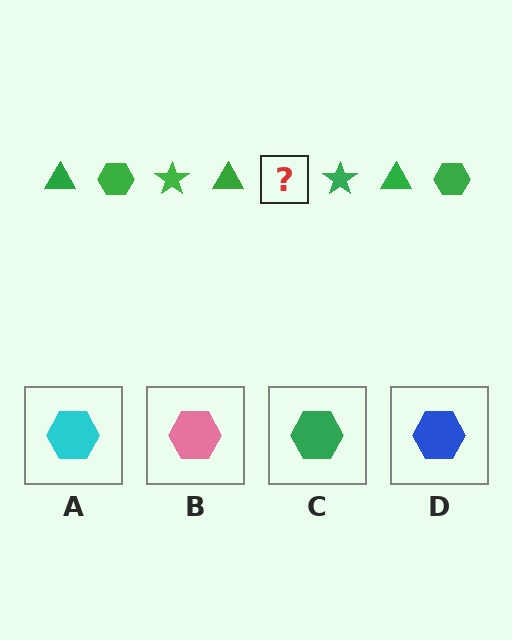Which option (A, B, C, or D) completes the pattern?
C.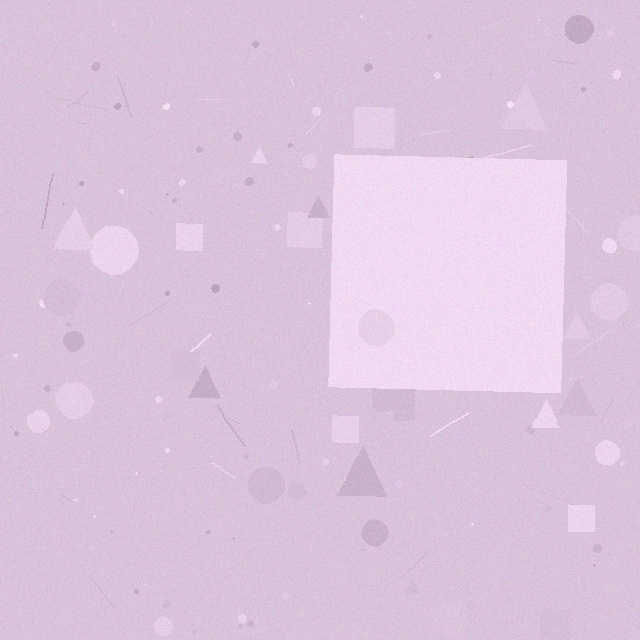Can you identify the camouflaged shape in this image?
The camouflaged shape is a square.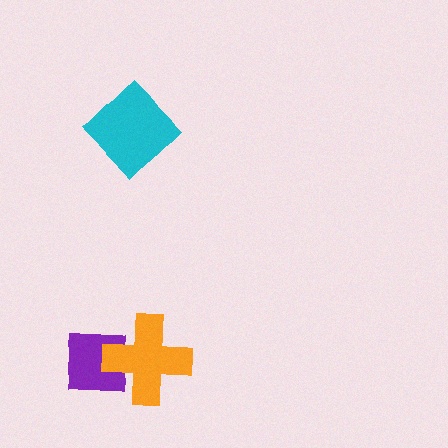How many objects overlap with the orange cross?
1 object overlaps with the orange cross.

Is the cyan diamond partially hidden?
No, no other shape covers it.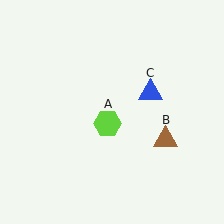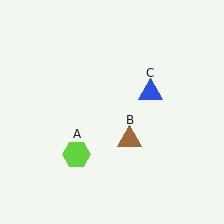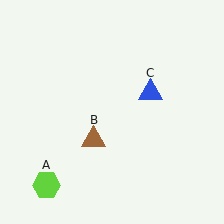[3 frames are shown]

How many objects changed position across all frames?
2 objects changed position: lime hexagon (object A), brown triangle (object B).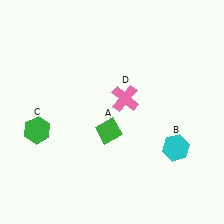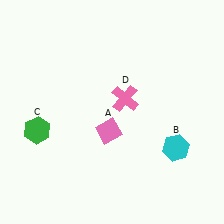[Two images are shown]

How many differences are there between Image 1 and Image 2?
There is 1 difference between the two images.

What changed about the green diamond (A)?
In Image 1, A is green. In Image 2, it changed to pink.